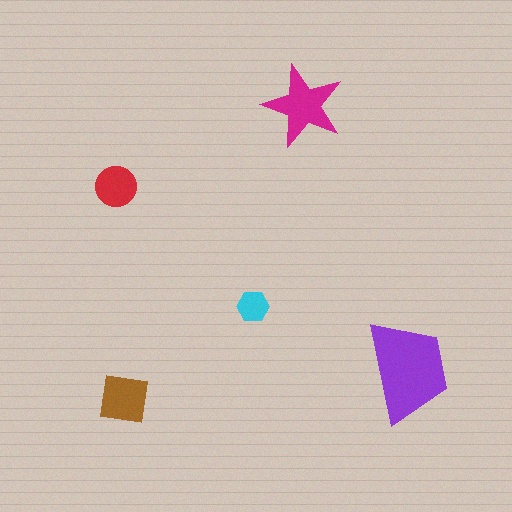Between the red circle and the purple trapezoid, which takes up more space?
The purple trapezoid.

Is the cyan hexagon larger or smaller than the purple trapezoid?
Smaller.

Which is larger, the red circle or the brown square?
The brown square.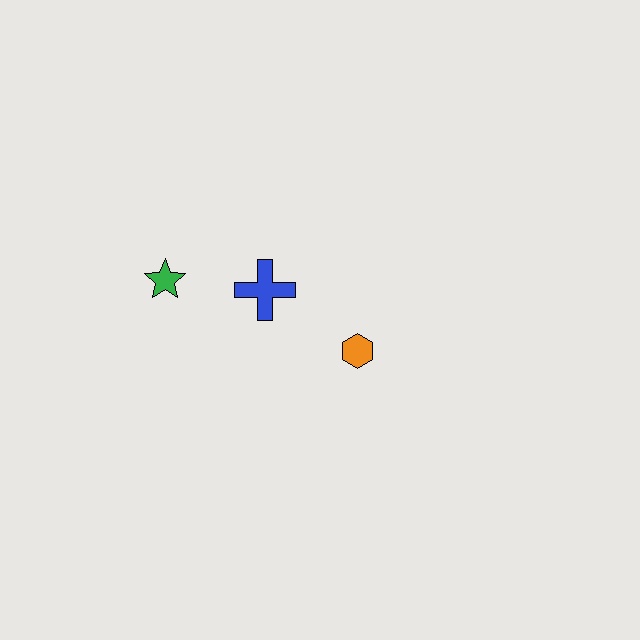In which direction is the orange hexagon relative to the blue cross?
The orange hexagon is to the right of the blue cross.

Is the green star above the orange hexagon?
Yes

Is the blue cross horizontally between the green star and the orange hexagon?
Yes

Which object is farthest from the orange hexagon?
The green star is farthest from the orange hexagon.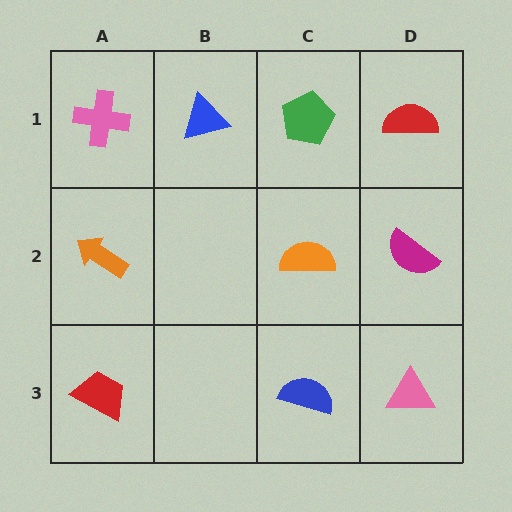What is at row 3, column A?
A red trapezoid.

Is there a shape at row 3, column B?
No, that cell is empty.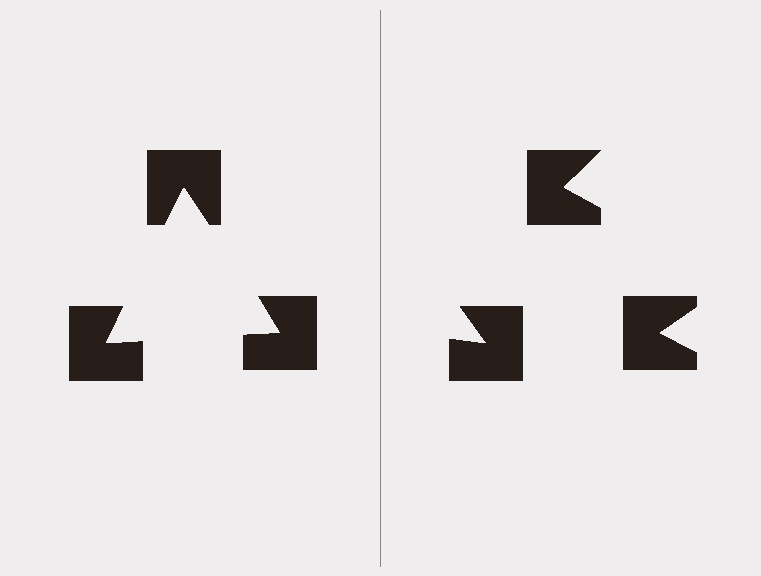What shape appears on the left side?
An illusory triangle.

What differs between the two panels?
The notched squares are positioned identically on both sides; only the wedge orientations differ. On the left they align to a triangle; on the right they are misaligned.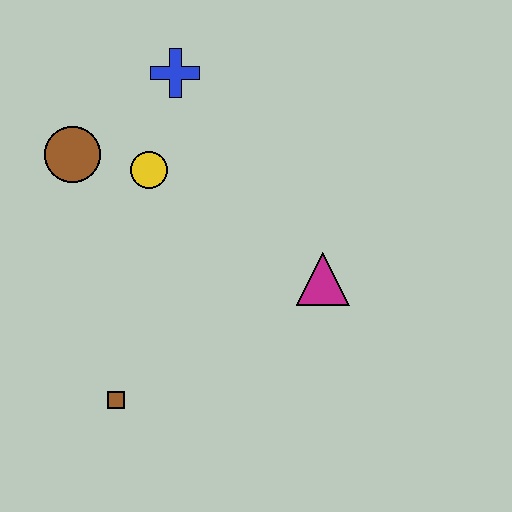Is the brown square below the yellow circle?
Yes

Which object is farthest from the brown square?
The blue cross is farthest from the brown square.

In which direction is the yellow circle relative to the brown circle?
The yellow circle is to the right of the brown circle.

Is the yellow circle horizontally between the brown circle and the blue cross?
Yes